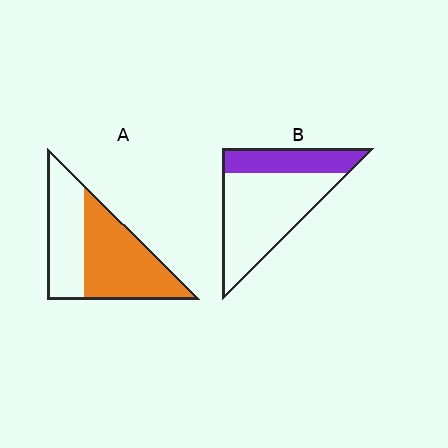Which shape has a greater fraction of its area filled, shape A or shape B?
Shape A.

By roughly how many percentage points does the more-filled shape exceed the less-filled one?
By roughly 30 percentage points (A over B).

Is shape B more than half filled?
No.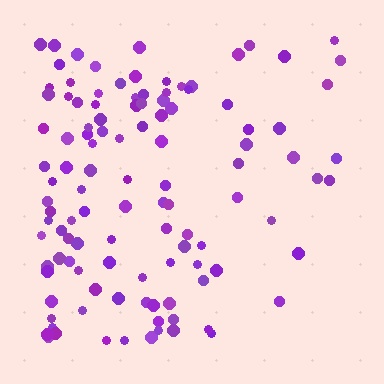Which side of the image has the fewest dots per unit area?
The right.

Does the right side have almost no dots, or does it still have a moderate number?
Still a moderate number, just noticeably fewer than the left.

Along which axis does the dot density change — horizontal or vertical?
Horizontal.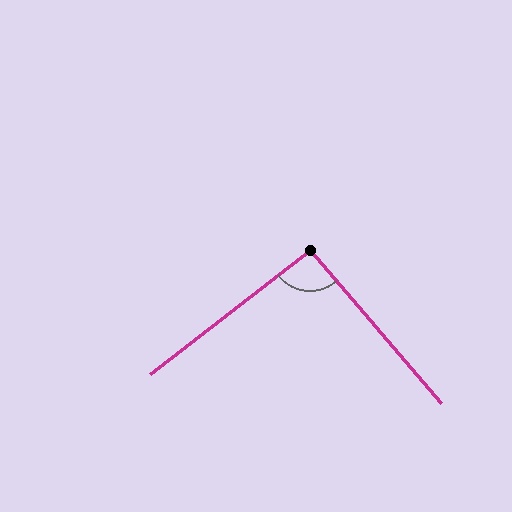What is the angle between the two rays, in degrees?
Approximately 93 degrees.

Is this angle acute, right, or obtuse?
It is approximately a right angle.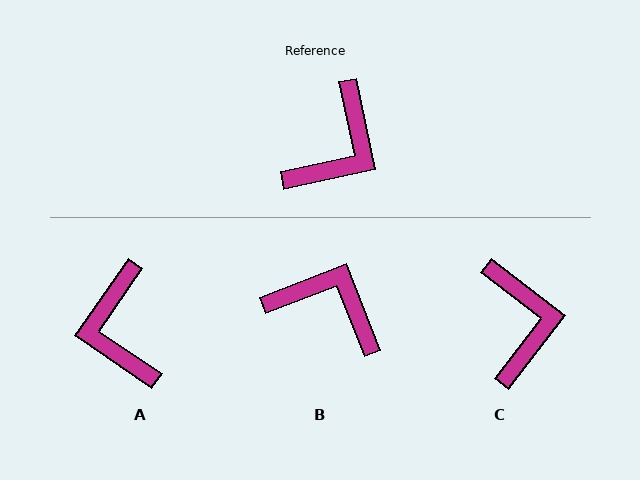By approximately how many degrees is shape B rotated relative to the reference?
Approximately 99 degrees counter-clockwise.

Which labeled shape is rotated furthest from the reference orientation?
A, about 137 degrees away.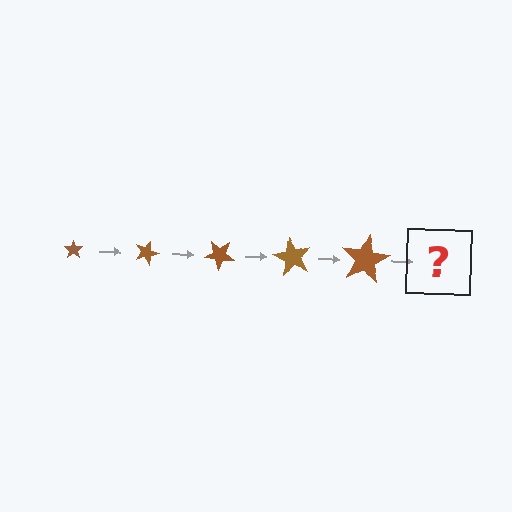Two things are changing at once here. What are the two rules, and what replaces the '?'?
The two rules are that the star grows larger each step and it rotates 20 degrees each step. The '?' should be a star, larger than the previous one and rotated 100 degrees from the start.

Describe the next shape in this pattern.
It should be a star, larger than the previous one and rotated 100 degrees from the start.